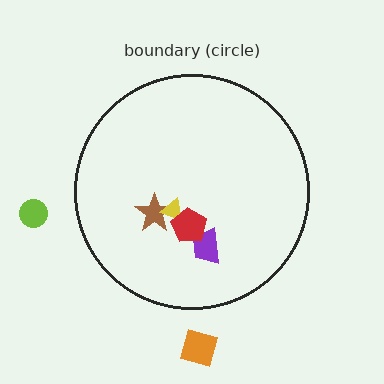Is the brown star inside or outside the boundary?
Inside.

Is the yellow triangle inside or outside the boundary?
Inside.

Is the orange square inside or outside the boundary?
Outside.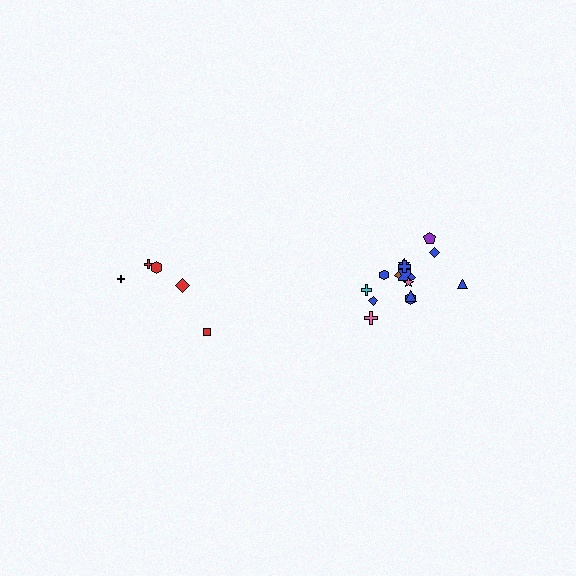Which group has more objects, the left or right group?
The right group.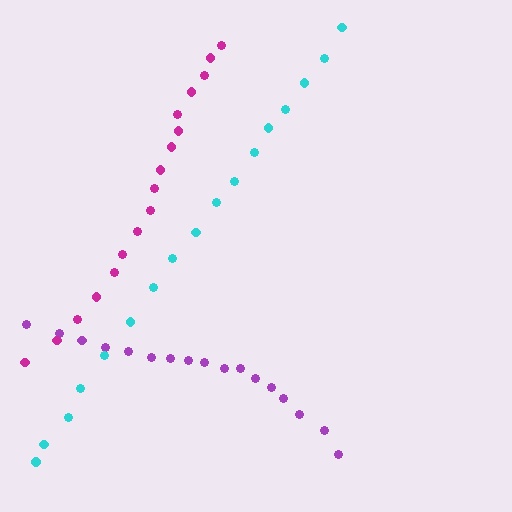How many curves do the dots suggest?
There are 3 distinct paths.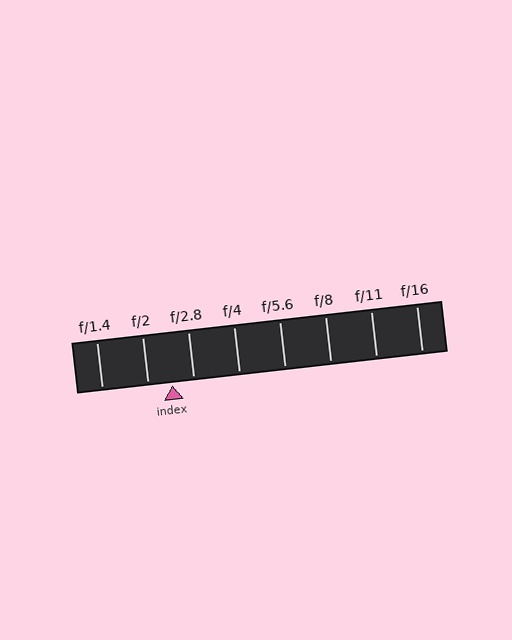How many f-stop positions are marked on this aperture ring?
There are 8 f-stop positions marked.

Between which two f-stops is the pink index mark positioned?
The index mark is between f/2 and f/2.8.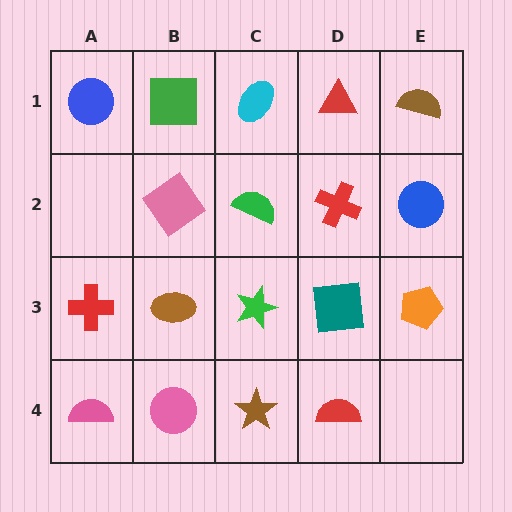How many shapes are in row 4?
4 shapes.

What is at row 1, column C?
A cyan ellipse.